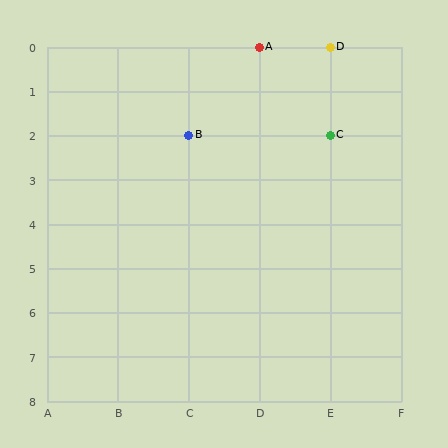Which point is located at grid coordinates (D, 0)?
Point A is at (D, 0).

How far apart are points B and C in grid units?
Points B and C are 2 columns apart.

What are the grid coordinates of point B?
Point B is at grid coordinates (C, 2).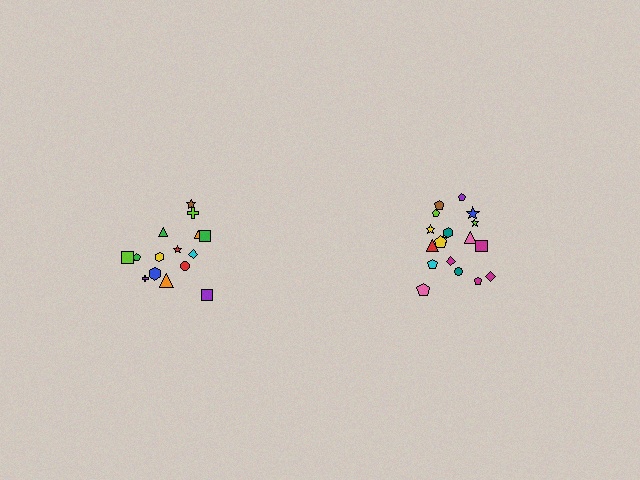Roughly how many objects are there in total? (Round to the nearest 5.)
Roughly 35 objects in total.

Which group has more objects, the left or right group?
The right group.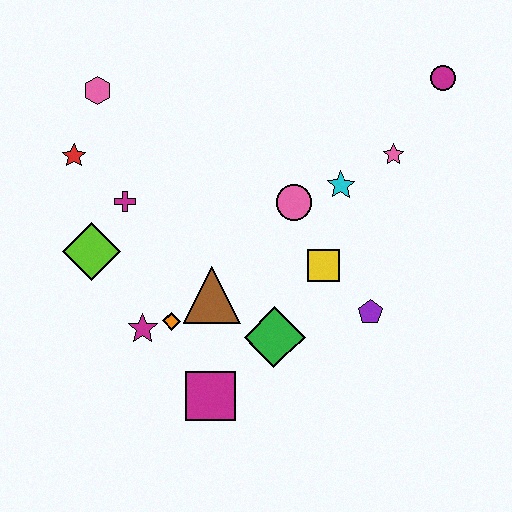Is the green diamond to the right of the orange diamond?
Yes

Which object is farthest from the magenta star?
The magenta circle is farthest from the magenta star.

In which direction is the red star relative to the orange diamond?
The red star is above the orange diamond.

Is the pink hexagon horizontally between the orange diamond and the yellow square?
No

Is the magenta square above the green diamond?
No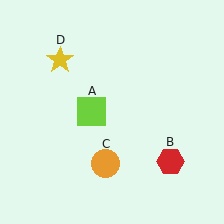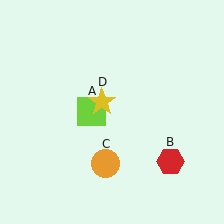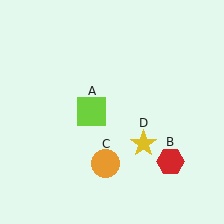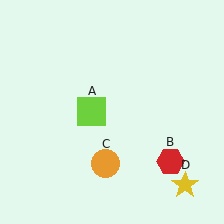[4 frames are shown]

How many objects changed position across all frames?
1 object changed position: yellow star (object D).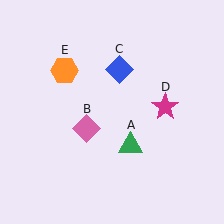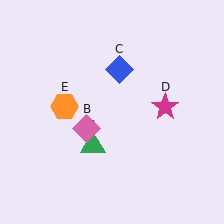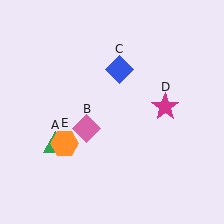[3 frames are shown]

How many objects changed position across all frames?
2 objects changed position: green triangle (object A), orange hexagon (object E).